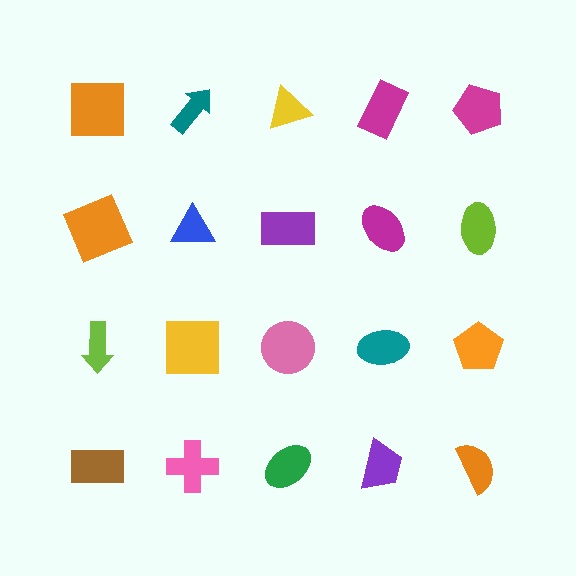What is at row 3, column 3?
A pink circle.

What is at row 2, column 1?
An orange square.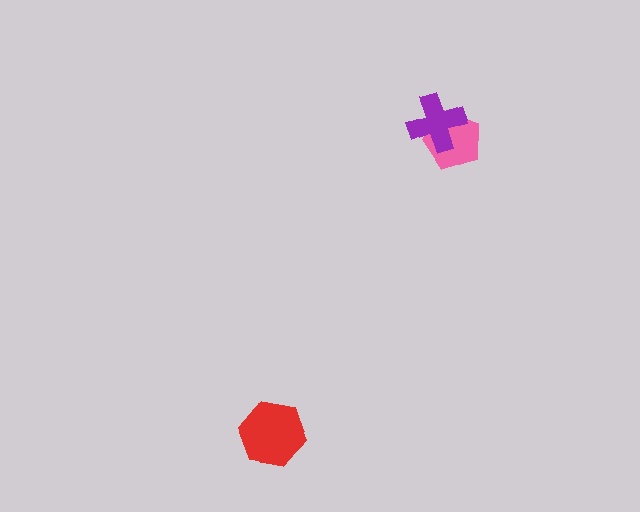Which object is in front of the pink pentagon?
The purple cross is in front of the pink pentagon.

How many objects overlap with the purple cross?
1 object overlaps with the purple cross.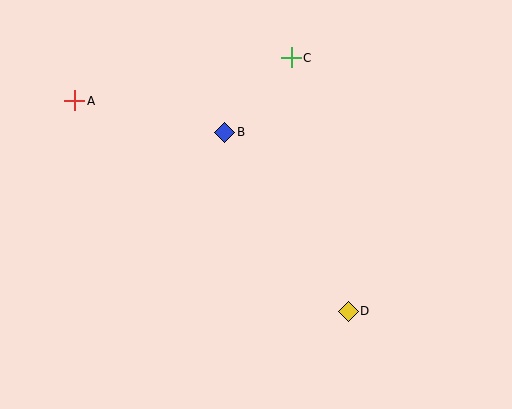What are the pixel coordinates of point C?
Point C is at (291, 58).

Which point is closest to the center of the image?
Point B at (225, 132) is closest to the center.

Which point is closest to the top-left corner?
Point A is closest to the top-left corner.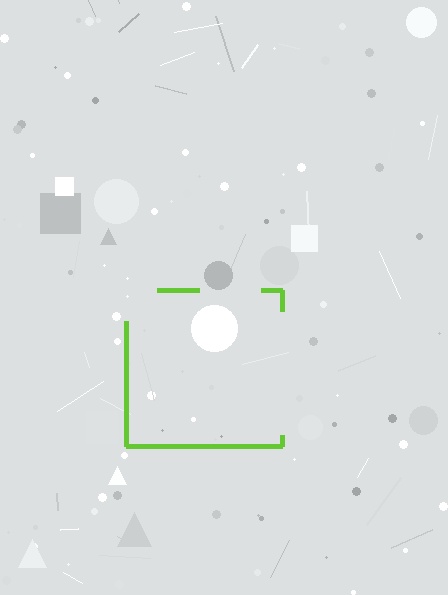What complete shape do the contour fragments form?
The contour fragments form a square.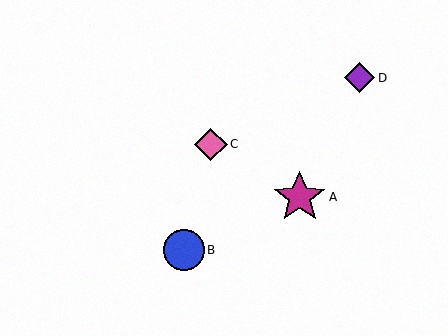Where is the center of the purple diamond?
The center of the purple diamond is at (360, 78).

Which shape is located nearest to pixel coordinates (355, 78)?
The purple diamond (labeled D) at (360, 78) is nearest to that location.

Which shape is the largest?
The magenta star (labeled A) is the largest.